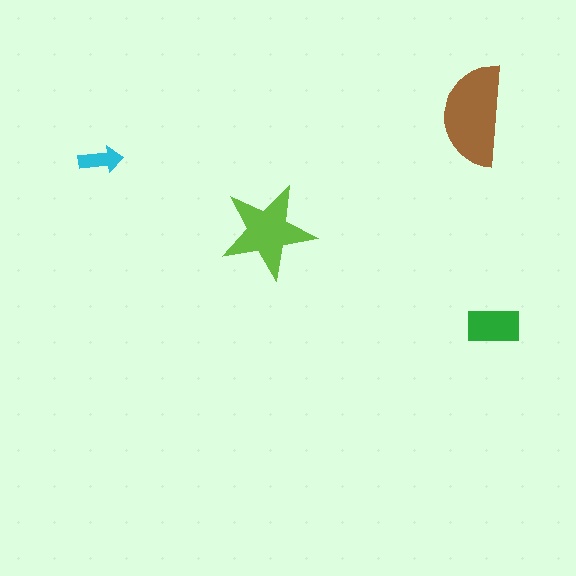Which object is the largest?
The brown semicircle.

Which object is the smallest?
The cyan arrow.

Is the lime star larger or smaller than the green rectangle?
Larger.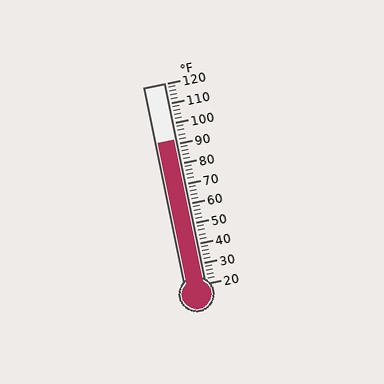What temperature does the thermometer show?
The thermometer shows approximately 92°F.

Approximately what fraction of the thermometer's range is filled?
The thermometer is filled to approximately 70% of its range.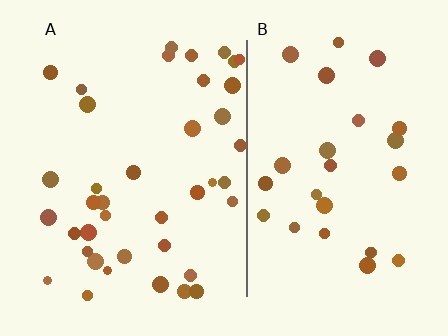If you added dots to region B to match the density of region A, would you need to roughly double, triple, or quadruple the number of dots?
Approximately double.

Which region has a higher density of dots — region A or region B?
A (the left).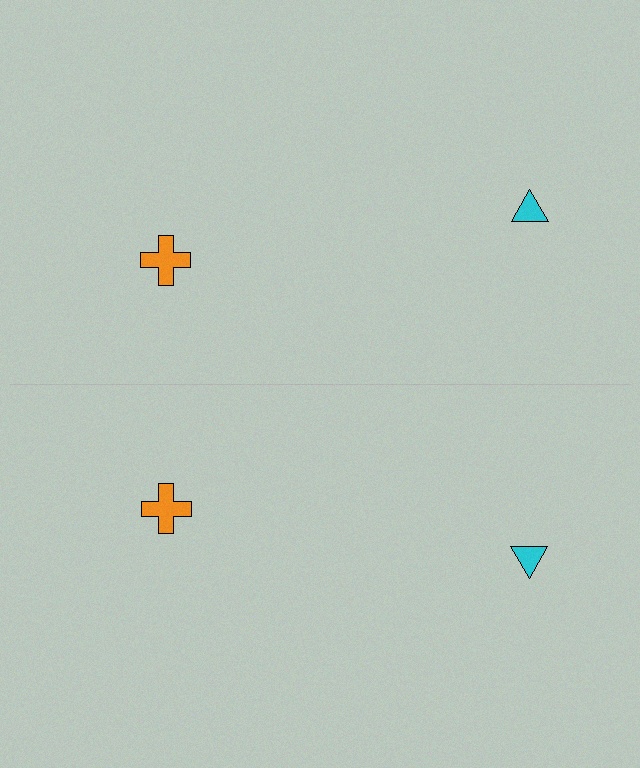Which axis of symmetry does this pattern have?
The pattern has a horizontal axis of symmetry running through the center of the image.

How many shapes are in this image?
There are 4 shapes in this image.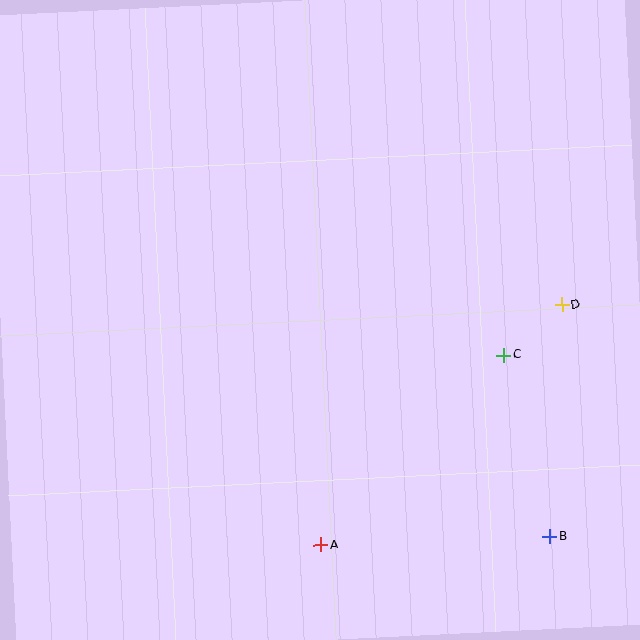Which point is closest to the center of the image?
Point C at (504, 355) is closest to the center.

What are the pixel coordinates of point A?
Point A is at (321, 545).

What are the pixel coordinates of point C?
Point C is at (504, 355).